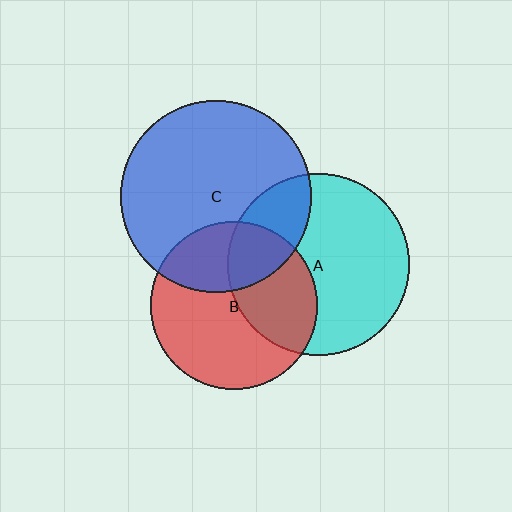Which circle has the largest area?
Circle C (blue).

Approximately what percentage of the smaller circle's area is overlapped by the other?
Approximately 25%.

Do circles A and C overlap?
Yes.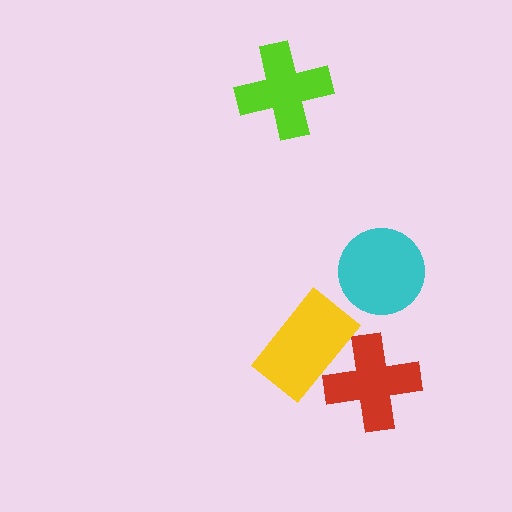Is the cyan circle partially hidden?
No, no other shape covers it.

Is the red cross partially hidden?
Yes, it is partially covered by another shape.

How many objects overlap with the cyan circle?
0 objects overlap with the cyan circle.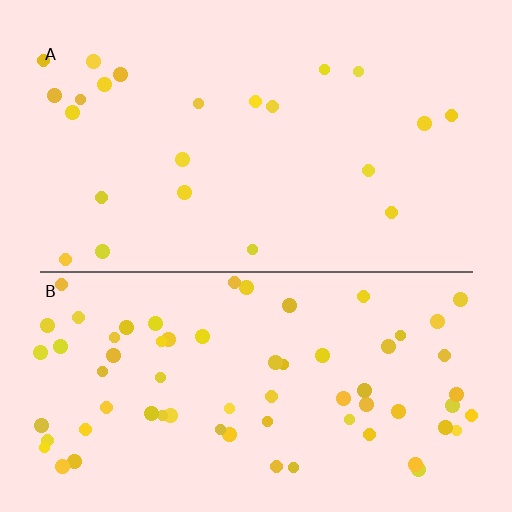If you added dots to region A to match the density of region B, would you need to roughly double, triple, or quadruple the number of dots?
Approximately triple.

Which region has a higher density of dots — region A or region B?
B (the bottom).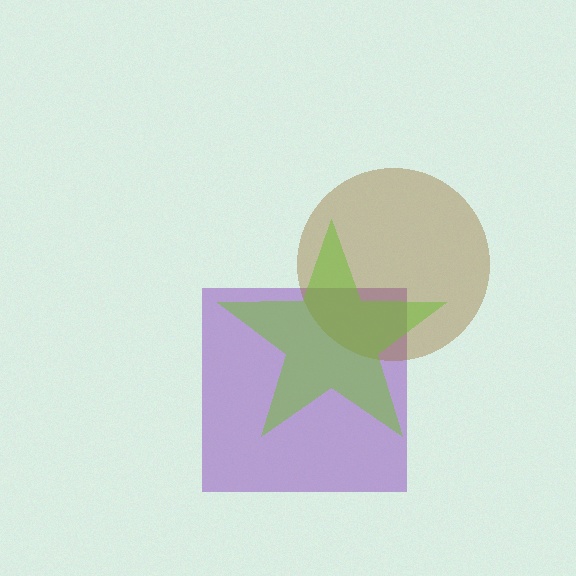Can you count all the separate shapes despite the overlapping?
Yes, there are 3 separate shapes.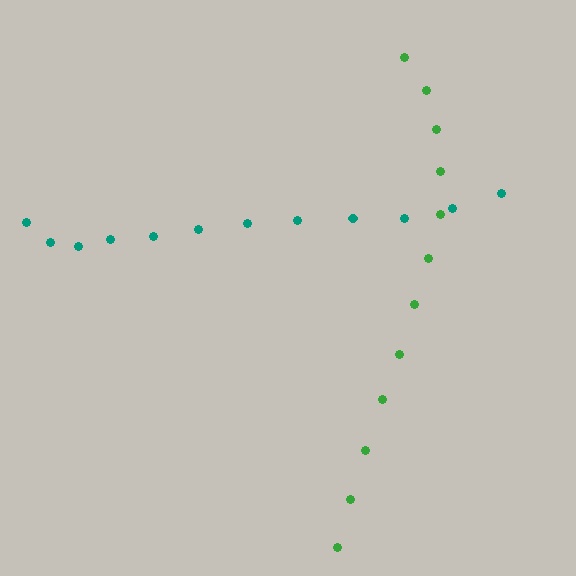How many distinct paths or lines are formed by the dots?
There are 2 distinct paths.